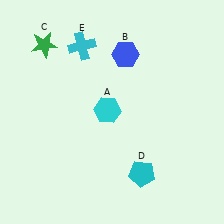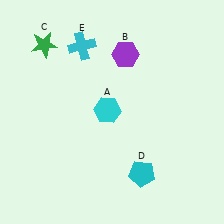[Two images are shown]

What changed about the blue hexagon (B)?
In Image 1, B is blue. In Image 2, it changed to purple.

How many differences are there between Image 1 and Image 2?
There is 1 difference between the two images.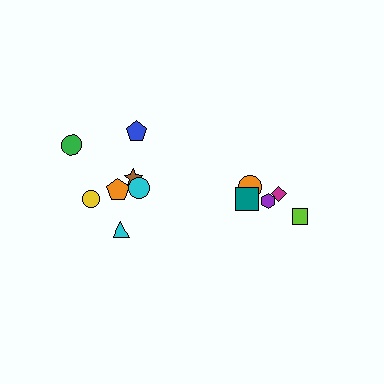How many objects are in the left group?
There are 7 objects.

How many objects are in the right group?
There are 5 objects.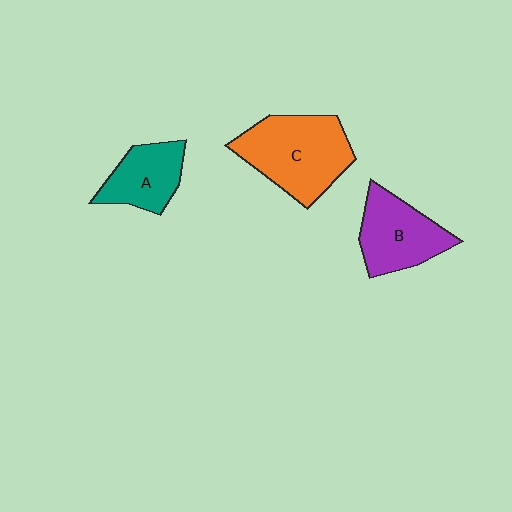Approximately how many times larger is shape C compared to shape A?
Approximately 1.7 times.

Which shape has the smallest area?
Shape A (teal).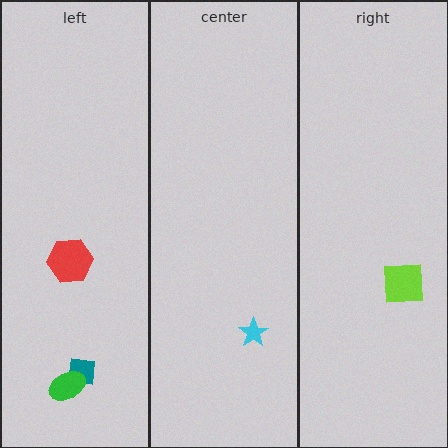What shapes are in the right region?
The lime square.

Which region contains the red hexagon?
The left region.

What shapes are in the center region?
The cyan star.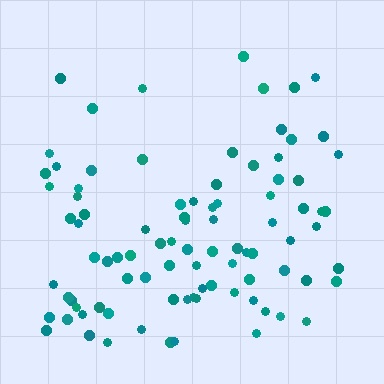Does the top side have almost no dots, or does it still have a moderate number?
Still a moderate number, just noticeably fewer than the bottom.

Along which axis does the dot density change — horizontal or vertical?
Vertical.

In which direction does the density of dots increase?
From top to bottom, with the bottom side densest.